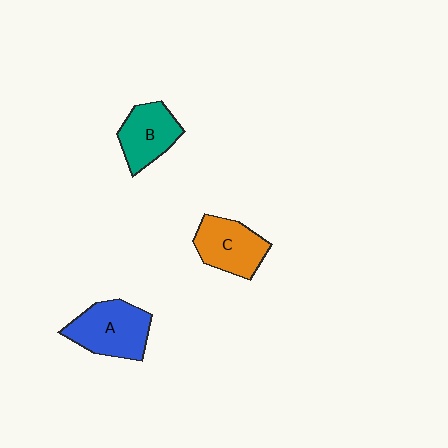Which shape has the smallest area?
Shape B (teal).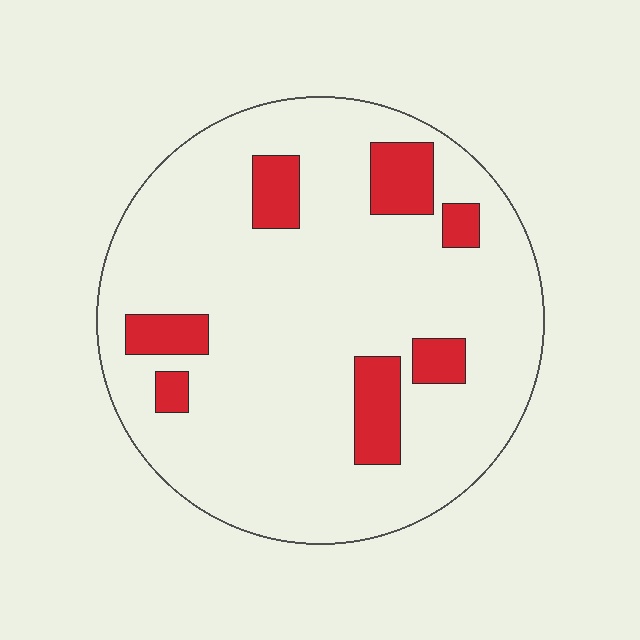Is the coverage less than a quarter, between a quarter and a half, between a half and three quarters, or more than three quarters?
Less than a quarter.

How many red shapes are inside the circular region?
7.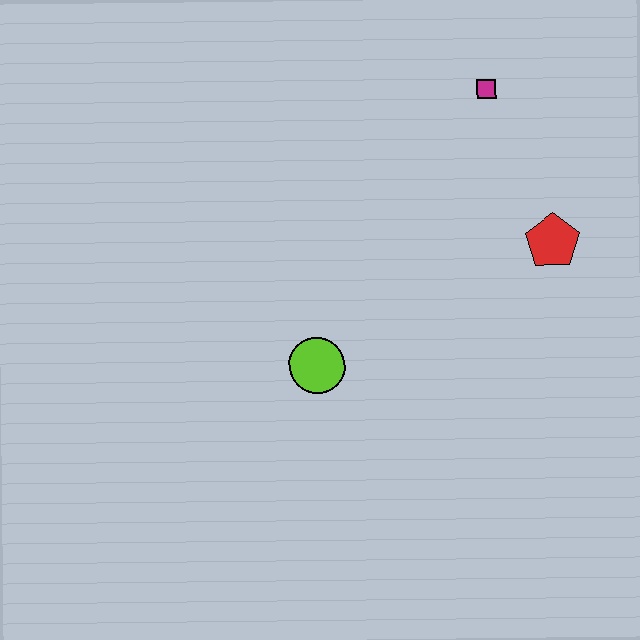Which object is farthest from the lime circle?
The magenta square is farthest from the lime circle.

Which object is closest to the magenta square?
The red pentagon is closest to the magenta square.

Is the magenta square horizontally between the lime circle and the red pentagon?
Yes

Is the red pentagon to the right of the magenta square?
Yes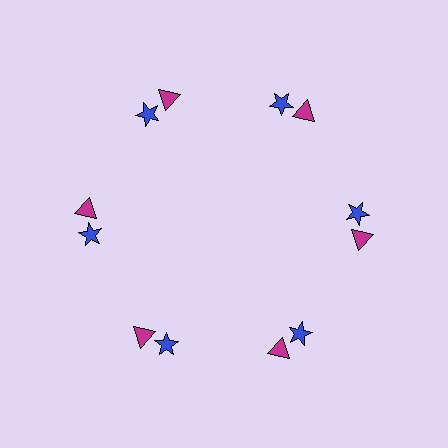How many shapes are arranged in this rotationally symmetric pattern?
There are 12 shapes, arranged in 6 groups of 2.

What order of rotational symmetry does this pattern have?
This pattern has 6-fold rotational symmetry.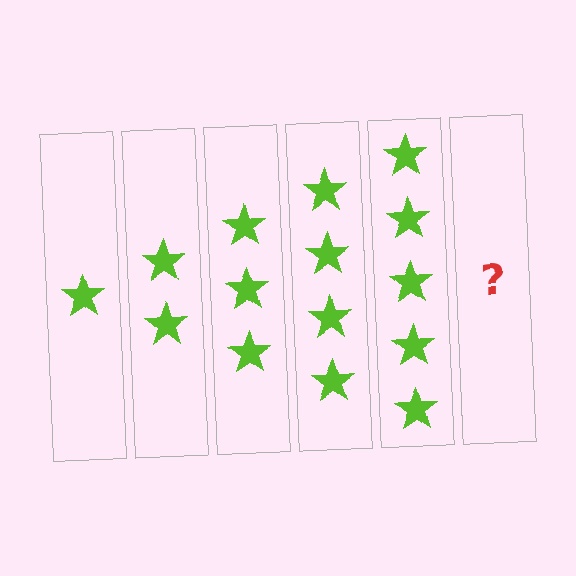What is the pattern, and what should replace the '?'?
The pattern is that each step adds one more star. The '?' should be 6 stars.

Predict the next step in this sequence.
The next step is 6 stars.